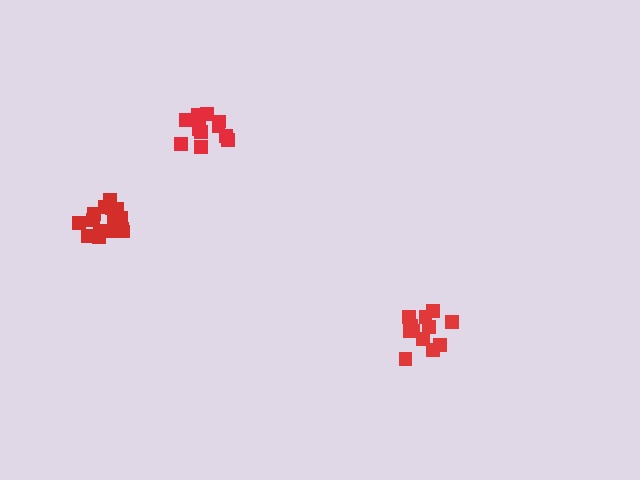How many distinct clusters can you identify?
There are 3 distinct clusters.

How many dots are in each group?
Group 1: 12 dots, Group 2: 12 dots, Group 3: 16 dots (40 total).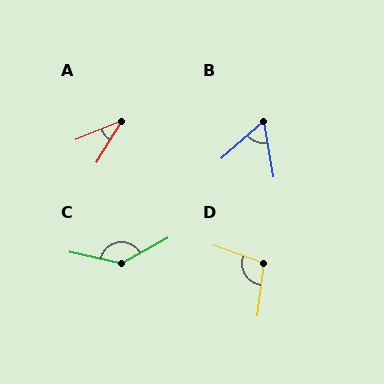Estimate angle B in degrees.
Approximately 58 degrees.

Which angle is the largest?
C, at approximately 138 degrees.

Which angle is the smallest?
A, at approximately 36 degrees.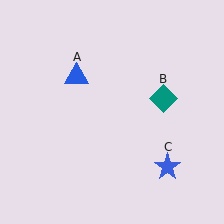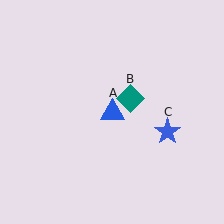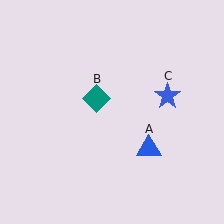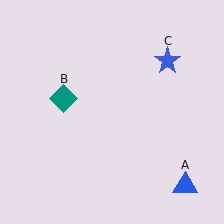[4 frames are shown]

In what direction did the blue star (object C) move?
The blue star (object C) moved up.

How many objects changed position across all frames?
3 objects changed position: blue triangle (object A), teal diamond (object B), blue star (object C).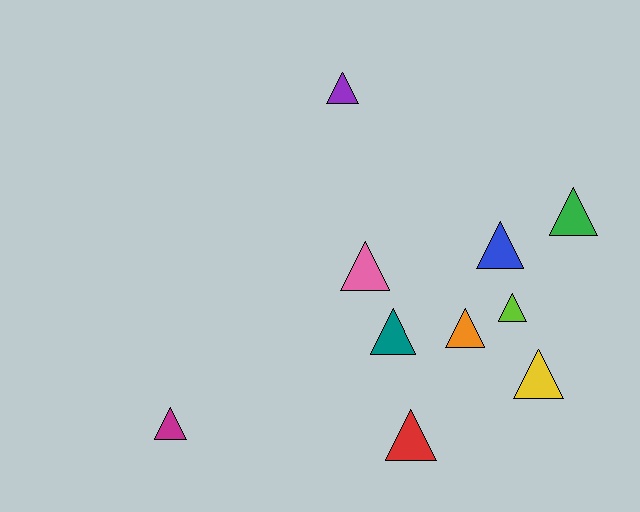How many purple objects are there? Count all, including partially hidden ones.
There is 1 purple object.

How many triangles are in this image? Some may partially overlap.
There are 10 triangles.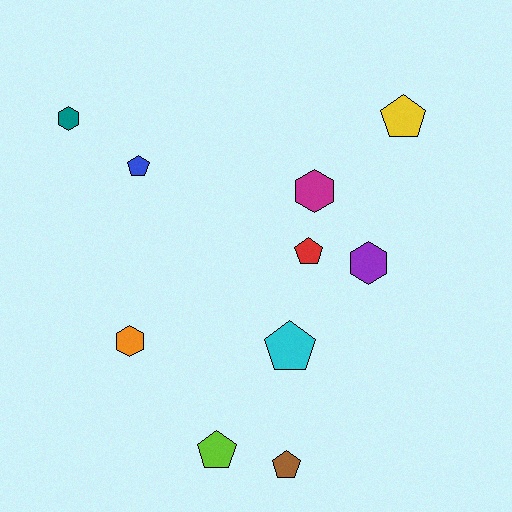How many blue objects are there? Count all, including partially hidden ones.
There is 1 blue object.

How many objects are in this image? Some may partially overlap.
There are 10 objects.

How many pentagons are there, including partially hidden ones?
There are 6 pentagons.